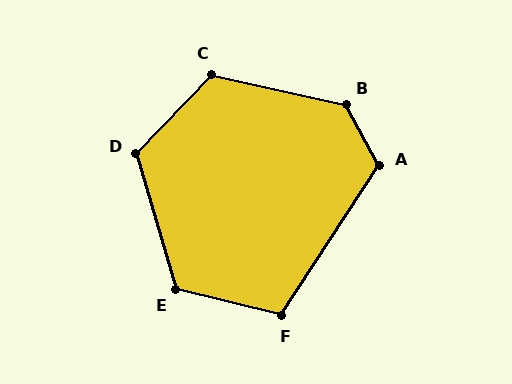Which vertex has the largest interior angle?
B, at approximately 131 degrees.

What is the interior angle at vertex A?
Approximately 119 degrees (obtuse).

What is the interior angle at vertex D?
Approximately 120 degrees (obtuse).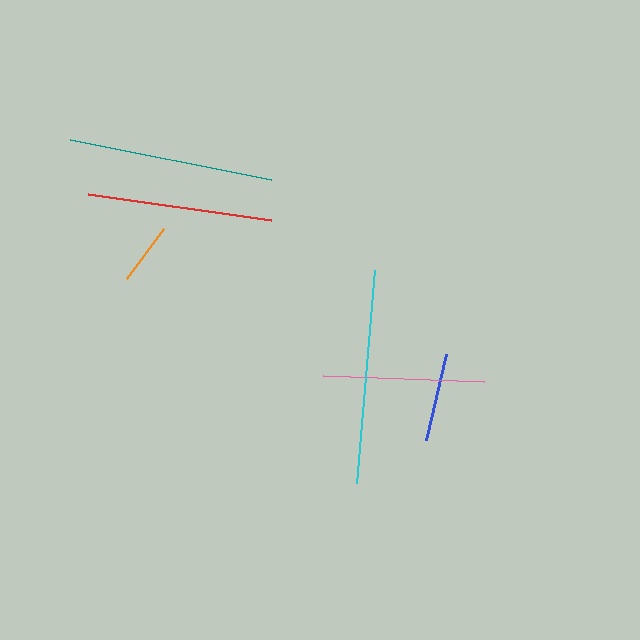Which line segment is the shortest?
The orange line is the shortest at approximately 62 pixels.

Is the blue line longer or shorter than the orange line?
The blue line is longer than the orange line.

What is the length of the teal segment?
The teal segment is approximately 204 pixels long.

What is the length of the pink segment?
The pink segment is approximately 161 pixels long.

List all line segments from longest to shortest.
From longest to shortest: cyan, teal, red, pink, blue, orange.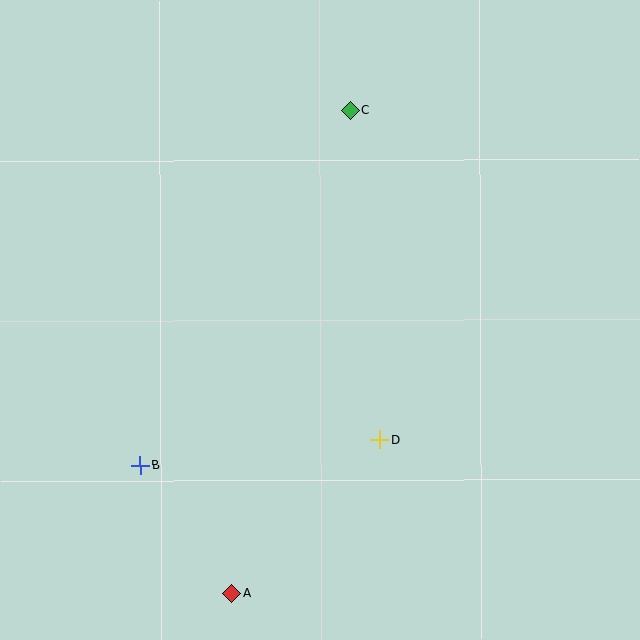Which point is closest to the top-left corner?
Point C is closest to the top-left corner.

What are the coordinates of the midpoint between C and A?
The midpoint between C and A is at (291, 352).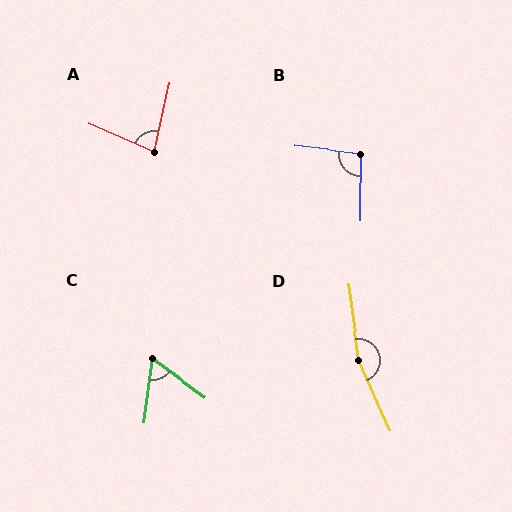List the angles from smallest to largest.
C (61°), A (79°), B (97°), D (163°).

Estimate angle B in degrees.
Approximately 97 degrees.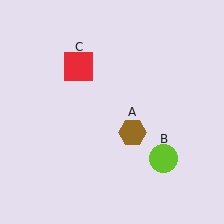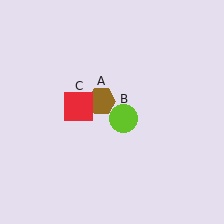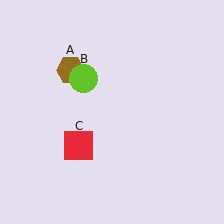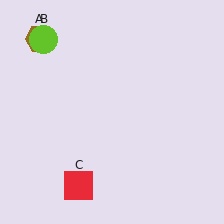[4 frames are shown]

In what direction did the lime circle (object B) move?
The lime circle (object B) moved up and to the left.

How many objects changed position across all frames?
3 objects changed position: brown hexagon (object A), lime circle (object B), red square (object C).